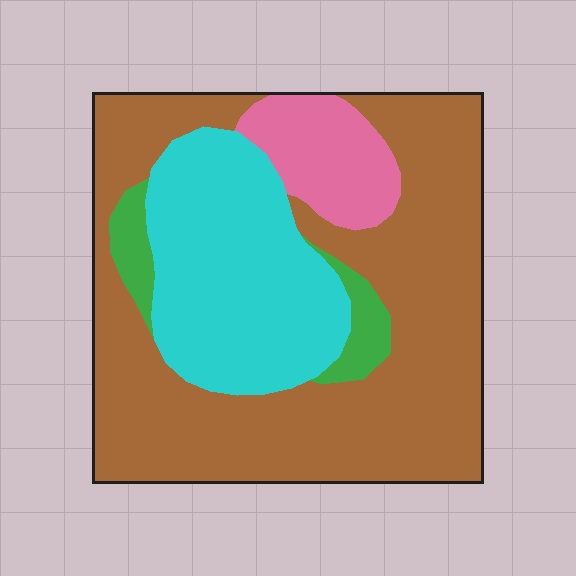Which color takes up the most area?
Brown, at roughly 60%.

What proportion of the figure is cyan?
Cyan takes up about one quarter (1/4) of the figure.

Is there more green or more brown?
Brown.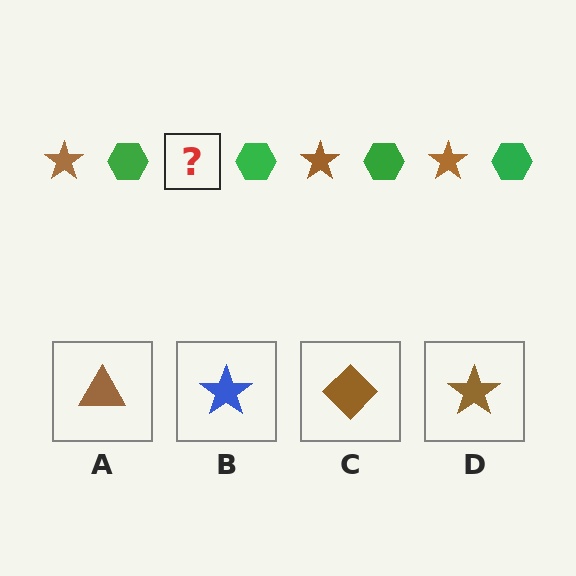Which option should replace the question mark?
Option D.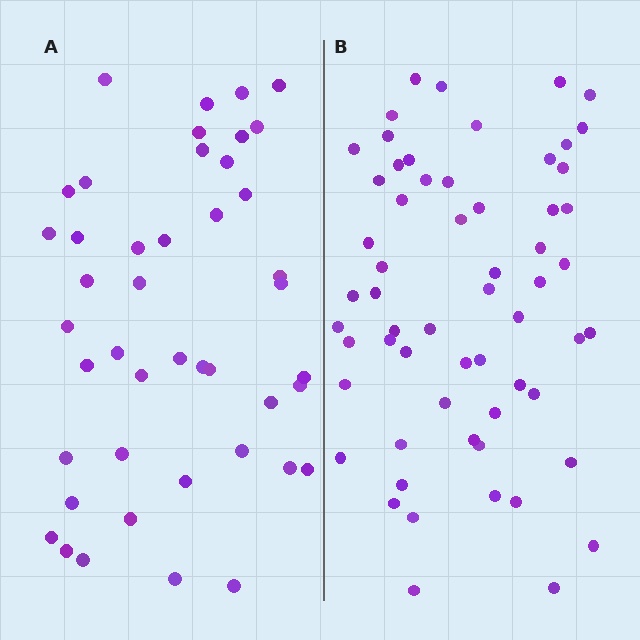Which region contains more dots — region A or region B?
Region B (the right region) has more dots.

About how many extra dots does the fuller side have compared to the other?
Region B has approximately 15 more dots than region A.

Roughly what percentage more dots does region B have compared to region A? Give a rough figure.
About 35% more.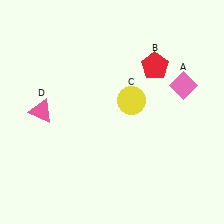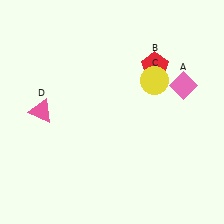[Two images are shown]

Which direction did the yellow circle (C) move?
The yellow circle (C) moved right.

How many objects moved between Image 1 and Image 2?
1 object moved between the two images.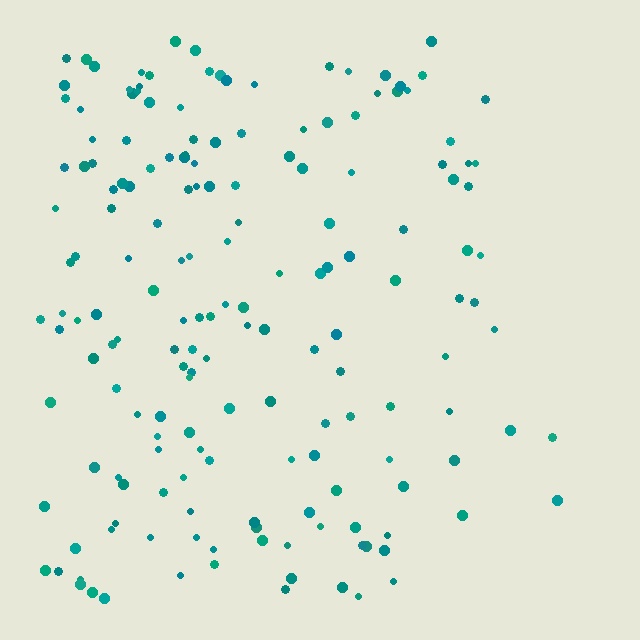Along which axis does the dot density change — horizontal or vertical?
Horizontal.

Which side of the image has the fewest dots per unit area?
The right.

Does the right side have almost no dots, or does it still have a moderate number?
Still a moderate number, just noticeably fewer than the left.